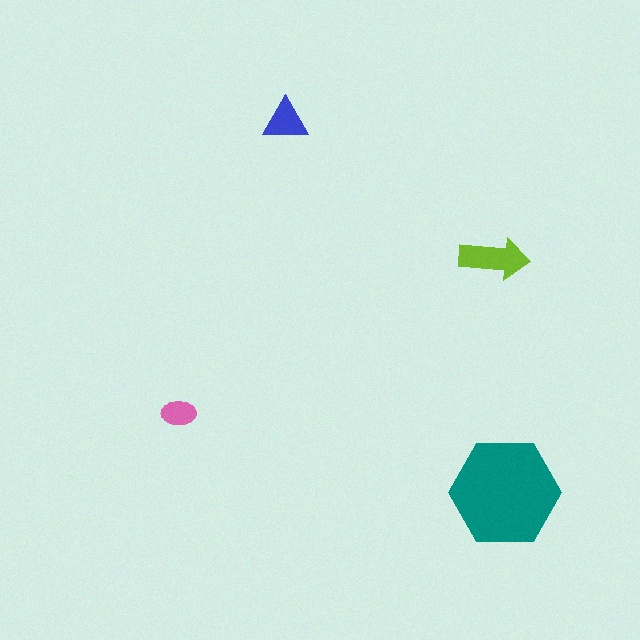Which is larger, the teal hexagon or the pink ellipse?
The teal hexagon.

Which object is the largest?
The teal hexagon.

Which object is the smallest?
The pink ellipse.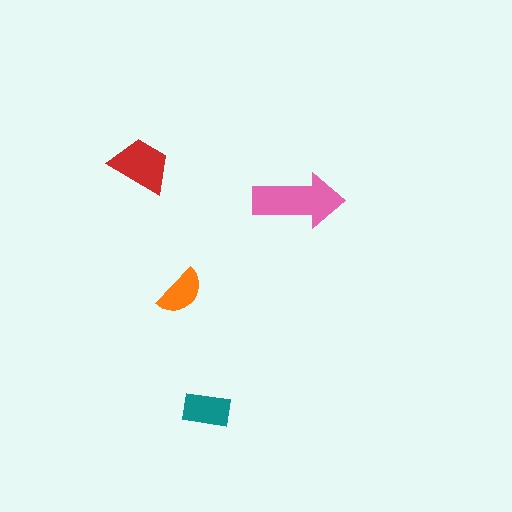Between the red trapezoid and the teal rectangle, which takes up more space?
The red trapezoid.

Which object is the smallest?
The orange semicircle.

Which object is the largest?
The pink arrow.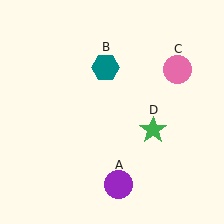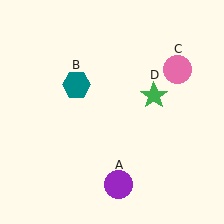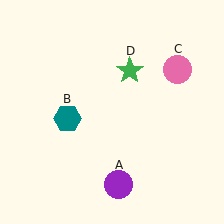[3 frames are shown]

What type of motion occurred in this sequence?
The teal hexagon (object B), green star (object D) rotated counterclockwise around the center of the scene.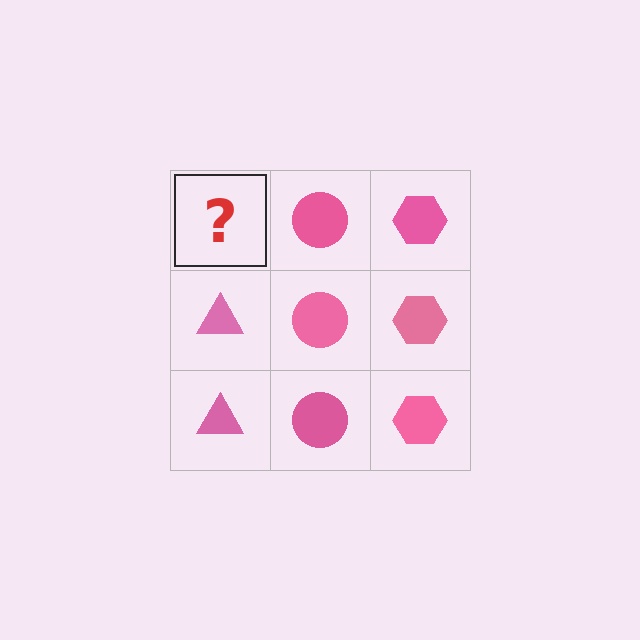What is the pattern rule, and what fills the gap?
The rule is that each column has a consistent shape. The gap should be filled with a pink triangle.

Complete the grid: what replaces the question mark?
The question mark should be replaced with a pink triangle.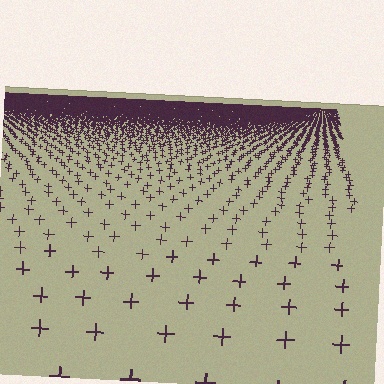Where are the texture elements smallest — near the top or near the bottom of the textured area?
Near the top.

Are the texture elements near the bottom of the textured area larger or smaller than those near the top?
Larger. Near the bottom, elements are closer to the viewer and appear at a bigger on-screen size.